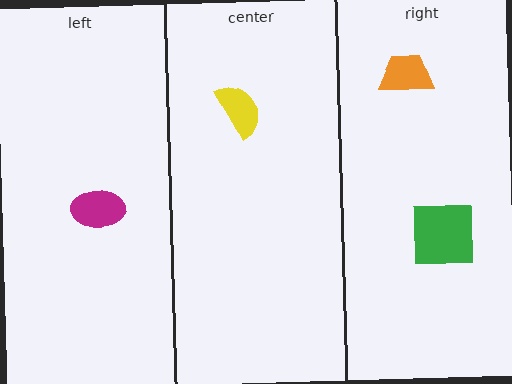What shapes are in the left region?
The magenta ellipse.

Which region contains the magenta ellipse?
The left region.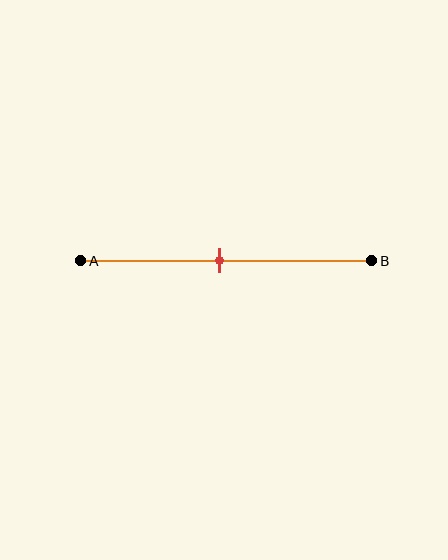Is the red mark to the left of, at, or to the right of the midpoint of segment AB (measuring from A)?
The red mark is approximately at the midpoint of segment AB.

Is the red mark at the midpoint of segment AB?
Yes, the mark is approximately at the midpoint.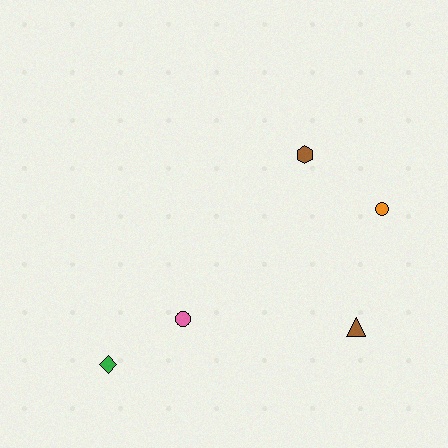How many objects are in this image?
There are 5 objects.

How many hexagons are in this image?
There is 1 hexagon.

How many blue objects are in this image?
There are no blue objects.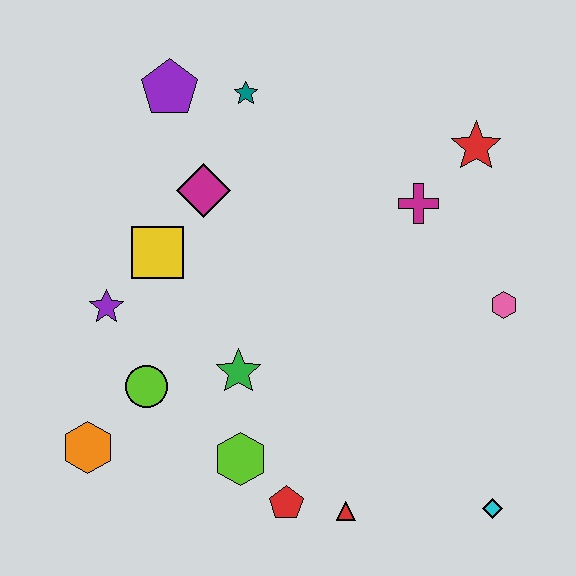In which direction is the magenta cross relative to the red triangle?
The magenta cross is above the red triangle.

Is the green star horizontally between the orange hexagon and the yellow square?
No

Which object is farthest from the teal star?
The cyan diamond is farthest from the teal star.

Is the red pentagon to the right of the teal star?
Yes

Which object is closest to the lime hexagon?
The red pentagon is closest to the lime hexagon.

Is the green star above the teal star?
No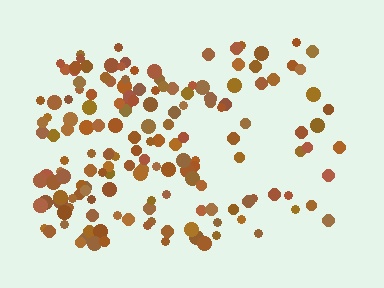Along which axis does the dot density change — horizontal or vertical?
Horizontal.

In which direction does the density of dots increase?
From right to left, with the left side densest.